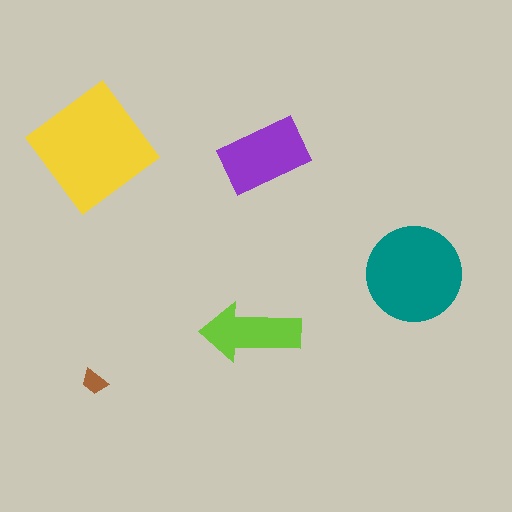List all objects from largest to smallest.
The yellow diamond, the teal circle, the purple rectangle, the lime arrow, the brown trapezoid.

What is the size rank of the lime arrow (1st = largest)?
4th.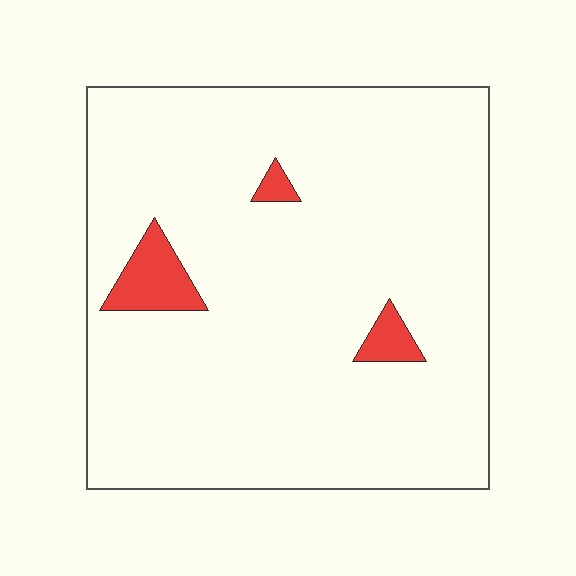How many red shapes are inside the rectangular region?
3.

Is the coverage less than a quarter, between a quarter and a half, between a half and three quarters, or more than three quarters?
Less than a quarter.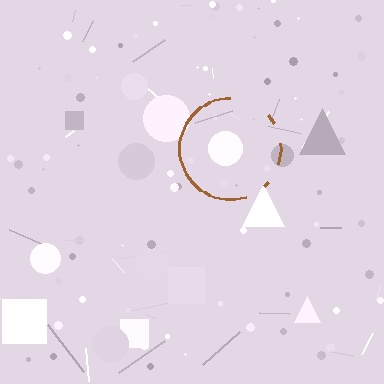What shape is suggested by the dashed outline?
The dashed outline suggests a circle.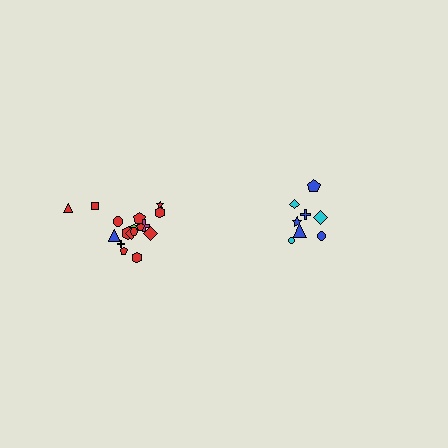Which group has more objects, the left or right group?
The left group.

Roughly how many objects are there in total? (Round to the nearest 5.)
Roughly 25 objects in total.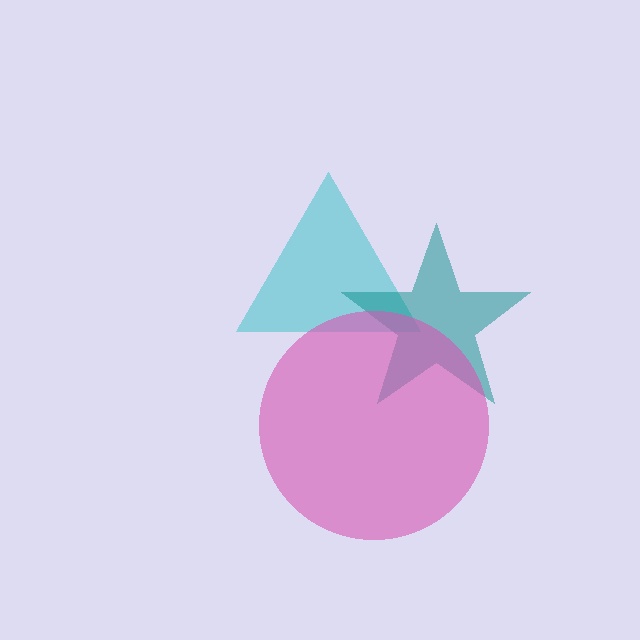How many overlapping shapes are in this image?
There are 3 overlapping shapes in the image.